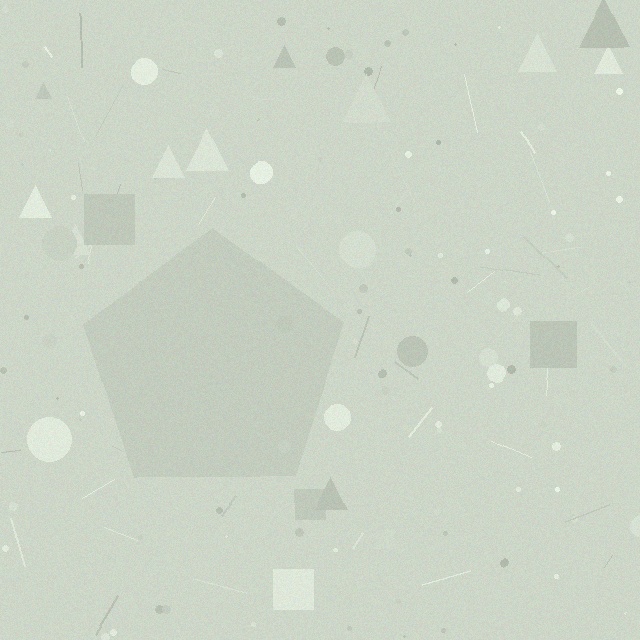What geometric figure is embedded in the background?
A pentagon is embedded in the background.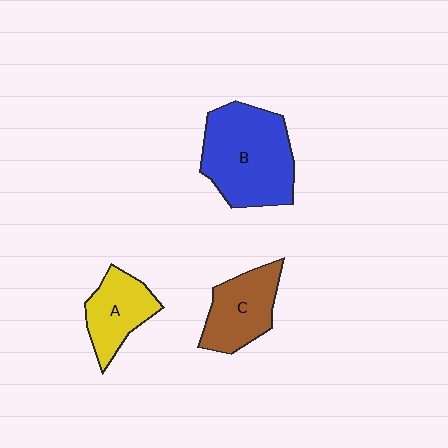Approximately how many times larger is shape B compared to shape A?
Approximately 1.9 times.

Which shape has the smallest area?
Shape A (yellow).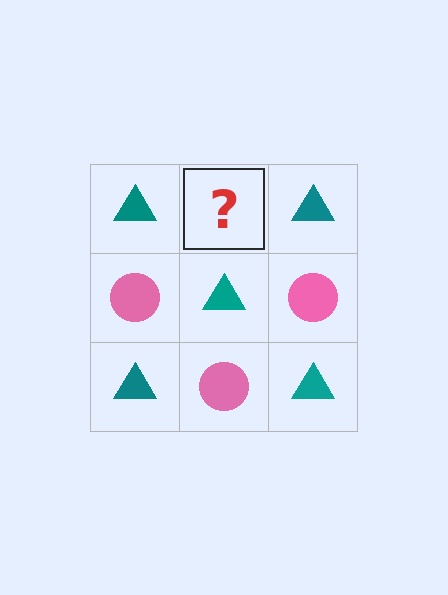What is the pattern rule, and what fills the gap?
The rule is that it alternates teal triangle and pink circle in a checkerboard pattern. The gap should be filled with a pink circle.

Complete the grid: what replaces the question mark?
The question mark should be replaced with a pink circle.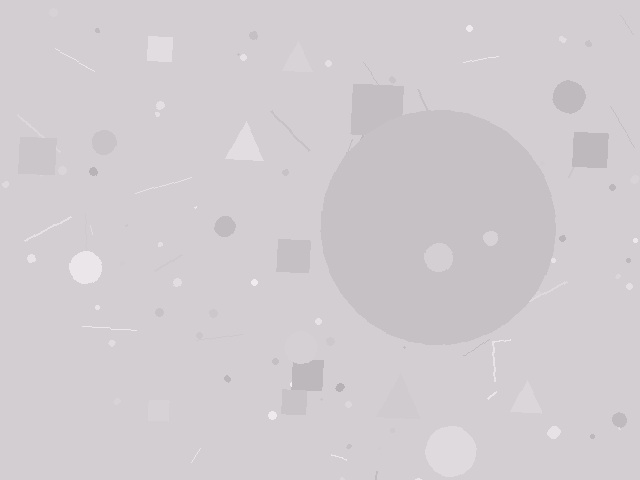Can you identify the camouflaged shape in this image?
The camouflaged shape is a circle.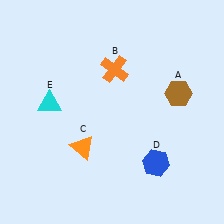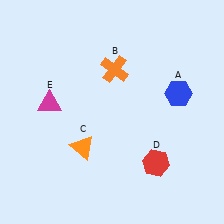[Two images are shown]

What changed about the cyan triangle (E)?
In Image 1, E is cyan. In Image 2, it changed to magenta.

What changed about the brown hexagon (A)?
In Image 1, A is brown. In Image 2, it changed to blue.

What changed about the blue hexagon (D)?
In Image 1, D is blue. In Image 2, it changed to red.